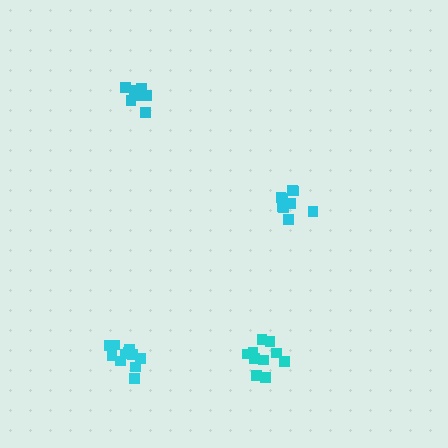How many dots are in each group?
Group 1: 11 dots, Group 2: 10 dots, Group 3: 10 dots, Group 4: 8 dots (39 total).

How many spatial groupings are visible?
There are 4 spatial groupings.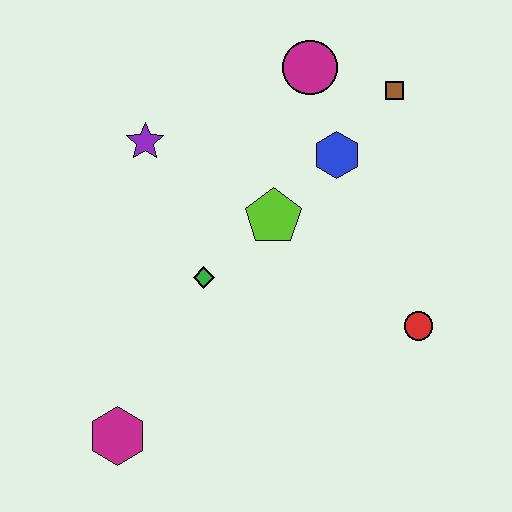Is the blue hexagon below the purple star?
Yes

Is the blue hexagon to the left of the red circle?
Yes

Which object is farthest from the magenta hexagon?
The brown square is farthest from the magenta hexagon.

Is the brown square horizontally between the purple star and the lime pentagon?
No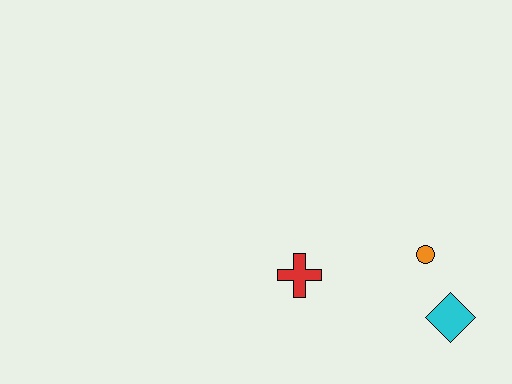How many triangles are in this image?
There are no triangles.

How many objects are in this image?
There are 3 objects.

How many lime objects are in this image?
There are no lime objects.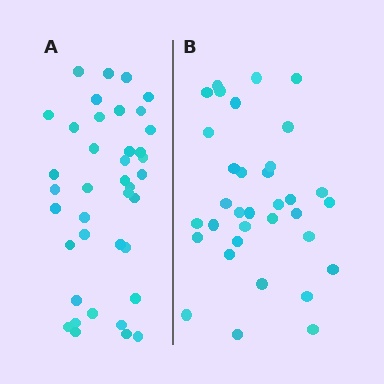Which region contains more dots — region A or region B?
Region A (the left region) has more dots.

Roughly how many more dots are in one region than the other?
Region A has about 5 more dots than region B.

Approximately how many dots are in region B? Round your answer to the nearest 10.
About 30 dots. (The exact count is 34, which rounds to 30.)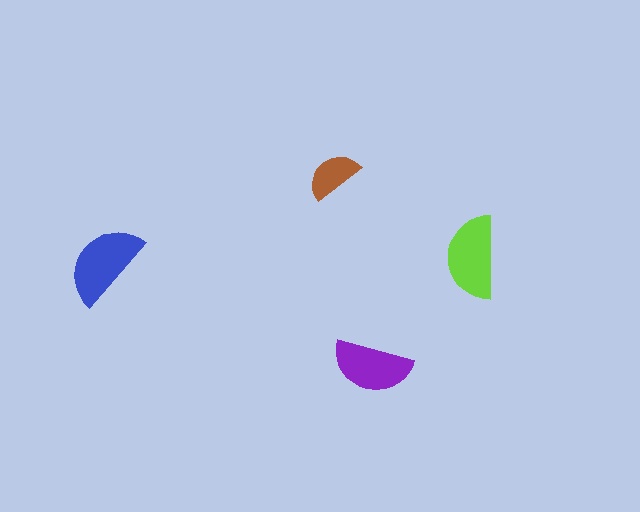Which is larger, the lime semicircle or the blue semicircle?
The blue one.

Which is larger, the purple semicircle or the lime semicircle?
The lime one.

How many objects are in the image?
There are 4 objects in the image.